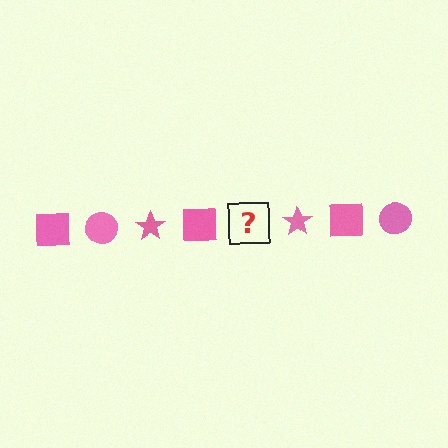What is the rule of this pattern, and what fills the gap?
The rule is that the pattern cycles through square, circle, star shapes in pink. The gap should be filled with a pink circle.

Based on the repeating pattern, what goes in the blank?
The blank should be a pink circle.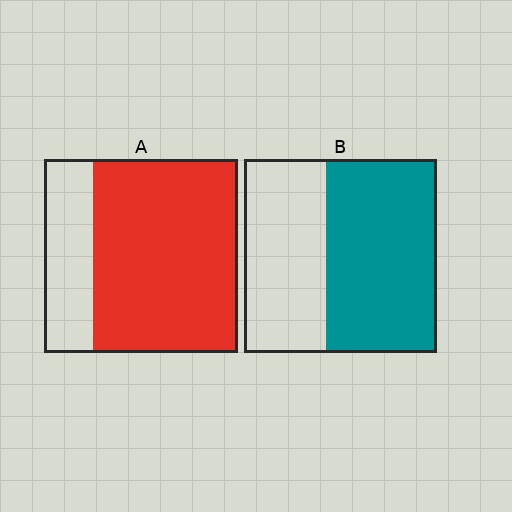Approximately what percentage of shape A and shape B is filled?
A is approximately 75% and B is approximately 60%.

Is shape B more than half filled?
Yes.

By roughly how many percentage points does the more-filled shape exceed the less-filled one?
By roughly 15 percentage points (A over B).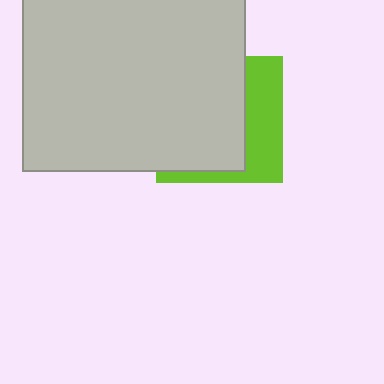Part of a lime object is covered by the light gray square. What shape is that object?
It is a square.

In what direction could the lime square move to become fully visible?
The lime square could move right. That would shift it out from behind the light gray square entirely.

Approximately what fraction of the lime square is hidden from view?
Roughly 64% of the lime square is hidden behind the light gray square.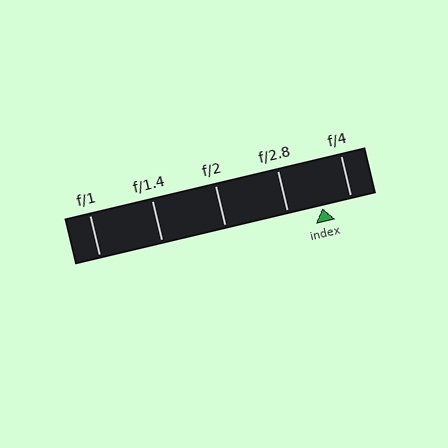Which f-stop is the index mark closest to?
The index mark is closest to f/4.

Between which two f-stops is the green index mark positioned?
The index mark is between f/2.8 and f/4.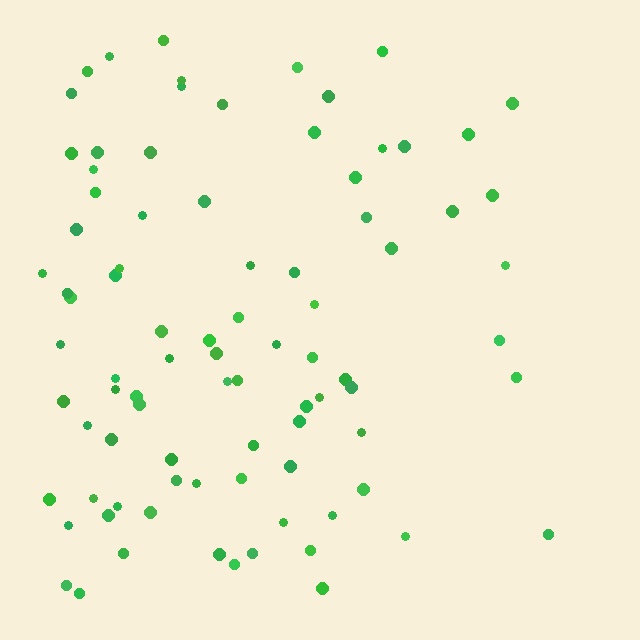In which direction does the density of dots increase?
From right to left, with the left side densest.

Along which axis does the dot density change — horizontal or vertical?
Horizontal.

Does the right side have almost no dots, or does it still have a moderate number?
Still a moderate number, just noticeably fewer than the left.